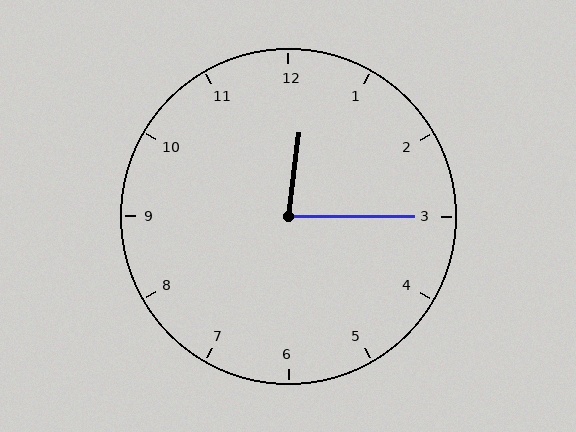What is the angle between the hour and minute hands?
Approximately 82 degrees.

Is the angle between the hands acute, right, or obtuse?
It is acute.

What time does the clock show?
12:15.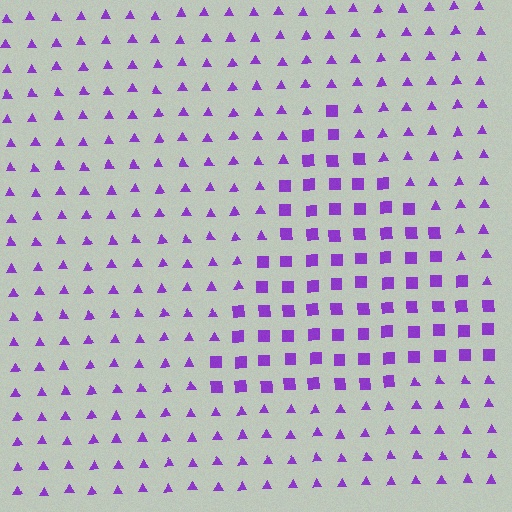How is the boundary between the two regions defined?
The boundary is defined by a change in element shape: squares inside vs. triangles outside. All elements share the same color and spacing.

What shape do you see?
I see a triangle.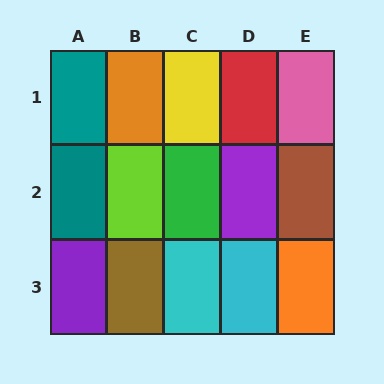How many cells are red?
1 cell is red.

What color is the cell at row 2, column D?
Purple.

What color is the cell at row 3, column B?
Brown.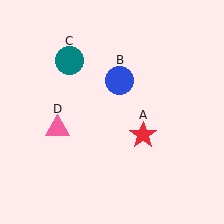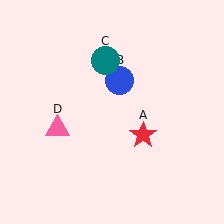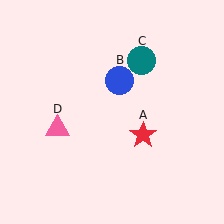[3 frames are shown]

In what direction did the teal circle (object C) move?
The teal circle (object C) moved right.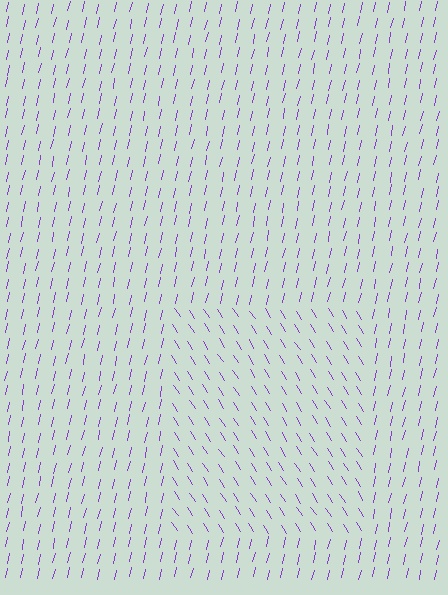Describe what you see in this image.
The image is filled with small purple line segments. A rectangle region in the image has lines oriented differently from the surrounding lines, creating a visible texture boundary.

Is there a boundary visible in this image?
Yes, there is a texture boundary formed by a change in line orientation.